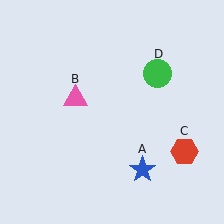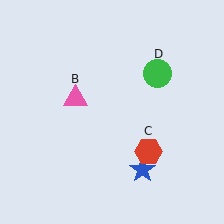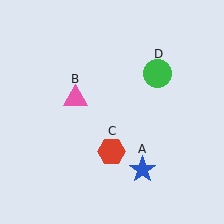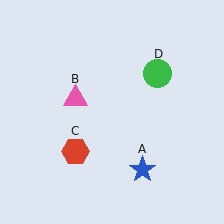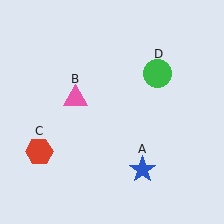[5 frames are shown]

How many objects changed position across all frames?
1 object changed position: red hexagon (object C).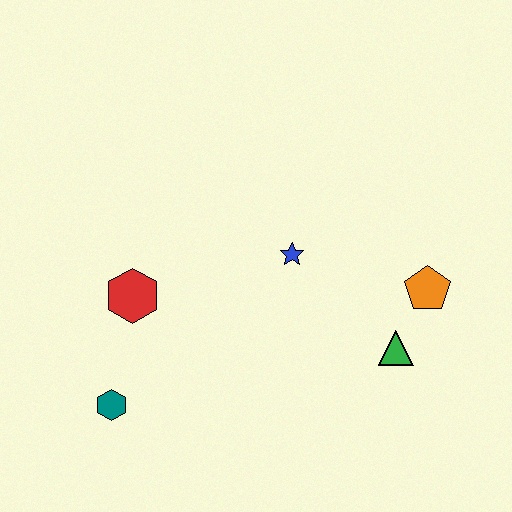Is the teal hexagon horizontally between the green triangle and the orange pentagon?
No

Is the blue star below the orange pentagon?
No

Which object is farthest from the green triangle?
The teal hexagon is farthest from the green triangle.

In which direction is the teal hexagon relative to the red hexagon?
The teal hexagon is below the red hexagon.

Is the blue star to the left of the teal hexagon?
No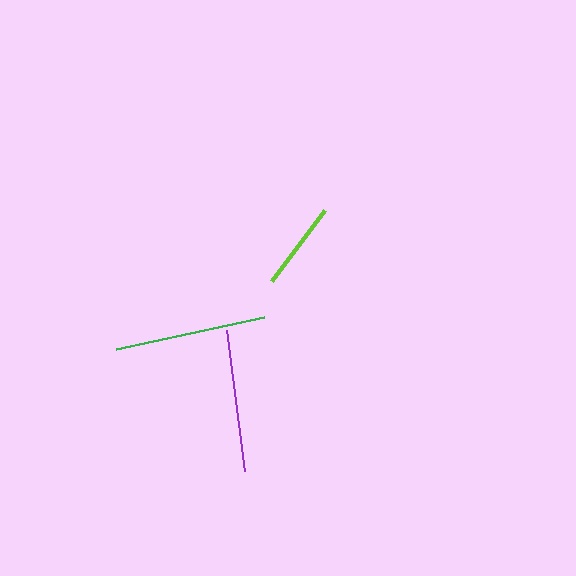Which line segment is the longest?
The green line is the longest at approximately 152 pixels.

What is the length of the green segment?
The green segment is approximately 152 pixels long.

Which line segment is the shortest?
The lime line is the shortest at approximately 88 pixels.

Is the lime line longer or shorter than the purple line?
The purple line is longer than the lime line.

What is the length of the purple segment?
The purple segment is approximately 142 pixels long.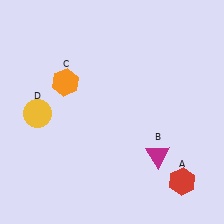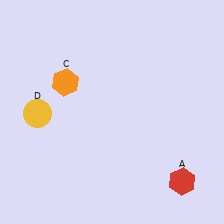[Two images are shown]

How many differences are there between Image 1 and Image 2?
There is 1 difference between the two images.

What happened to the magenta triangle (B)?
The magenta triangle (B) was removed in Image 2. It was in the bottom-right area of Image 1.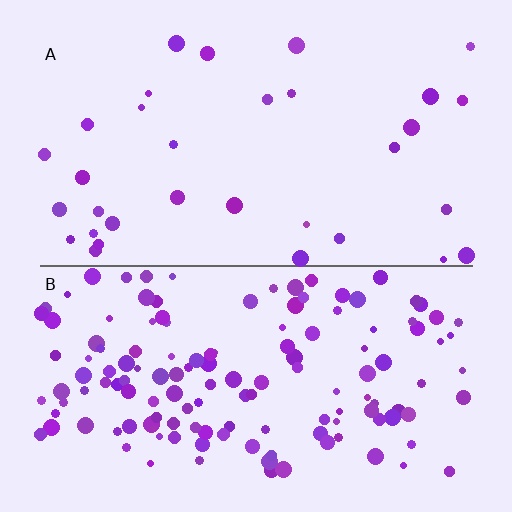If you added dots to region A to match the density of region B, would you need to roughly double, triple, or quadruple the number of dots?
Approximately quadruple.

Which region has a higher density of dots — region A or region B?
B (the bottom).